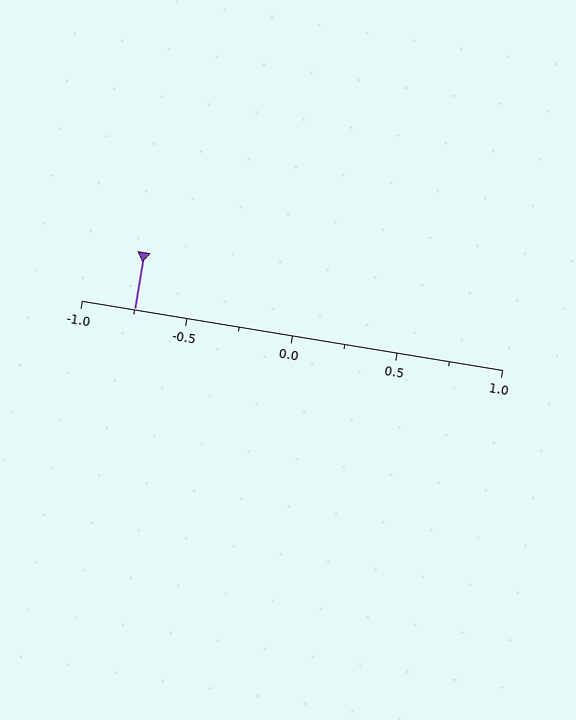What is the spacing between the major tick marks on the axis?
The major ticks are spaced 0.5 apart.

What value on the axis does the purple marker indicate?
The marker indicates approximately -0.75.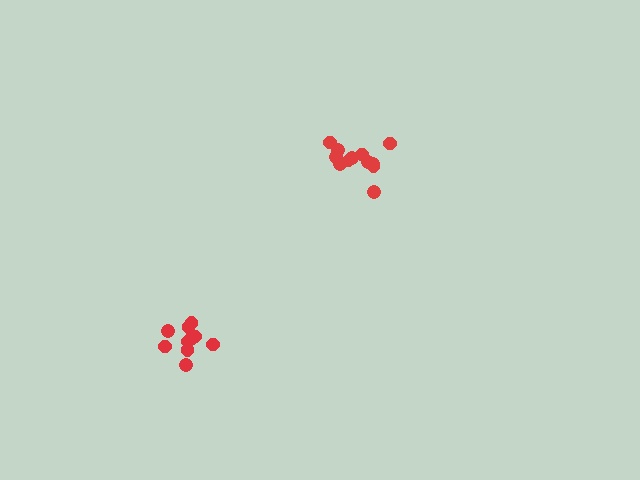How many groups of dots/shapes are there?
There are 2 groups.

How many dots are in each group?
Group 1: 12 dots, Group 2: 10 dots (22 total).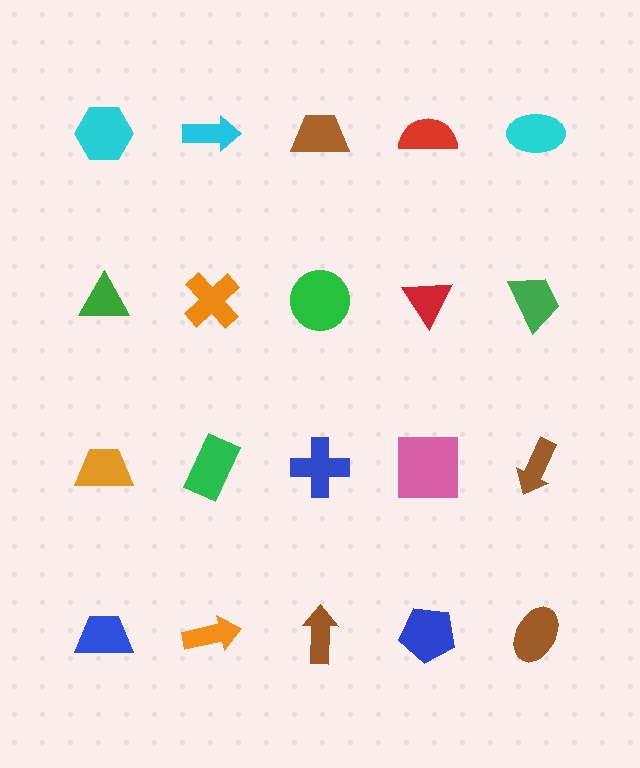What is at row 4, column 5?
A brown ellipse.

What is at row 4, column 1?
A blue trapezoid.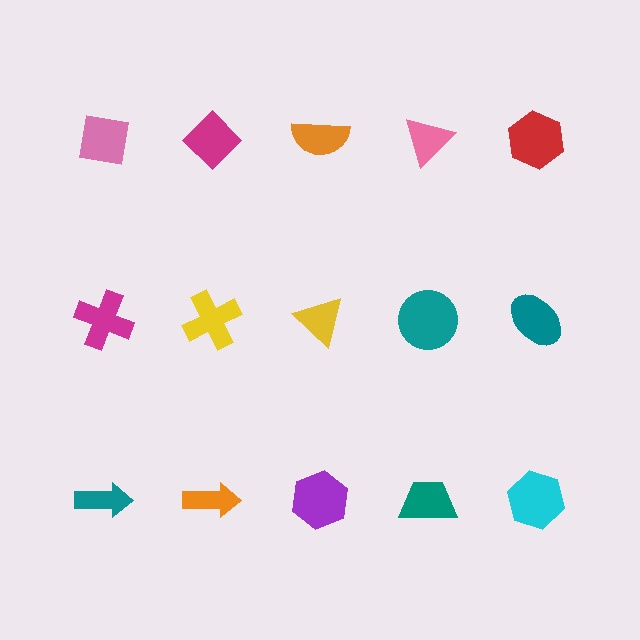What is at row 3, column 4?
A teal trapezoid.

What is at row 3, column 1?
A teal arrow.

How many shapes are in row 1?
5 shapes.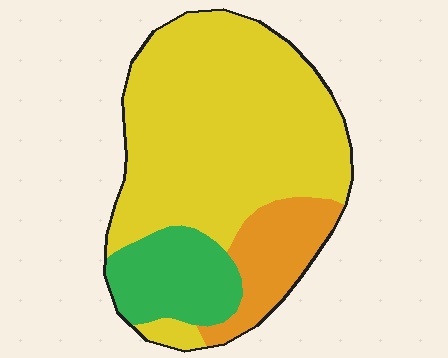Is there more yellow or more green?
Yellow.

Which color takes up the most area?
Yellow, at roughly 70%.